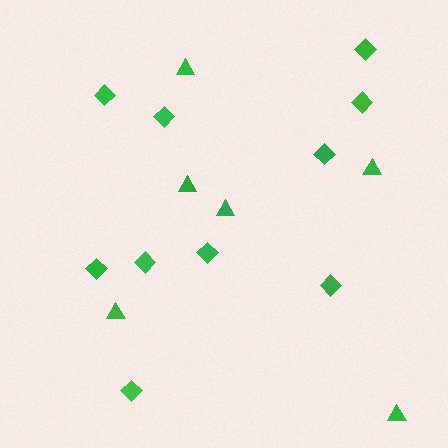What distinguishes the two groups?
There are 2 groups: one group of triangles (6) and one group of diamonds (10).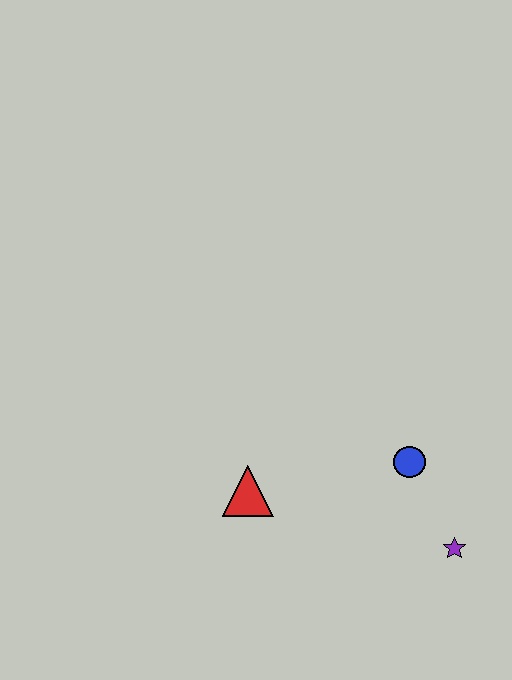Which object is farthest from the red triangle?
The purple star is farthest from the red triangle.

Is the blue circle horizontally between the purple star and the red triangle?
Yes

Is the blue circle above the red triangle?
Yes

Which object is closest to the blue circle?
The purple star is closest to the blue circle.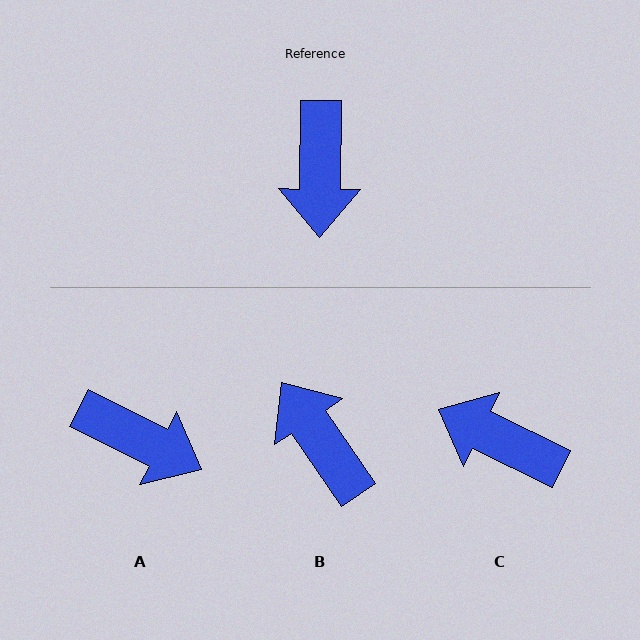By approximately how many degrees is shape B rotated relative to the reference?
Approximately 145 degrees clockwise.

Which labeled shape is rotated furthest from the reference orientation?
B, about 145 degrees away.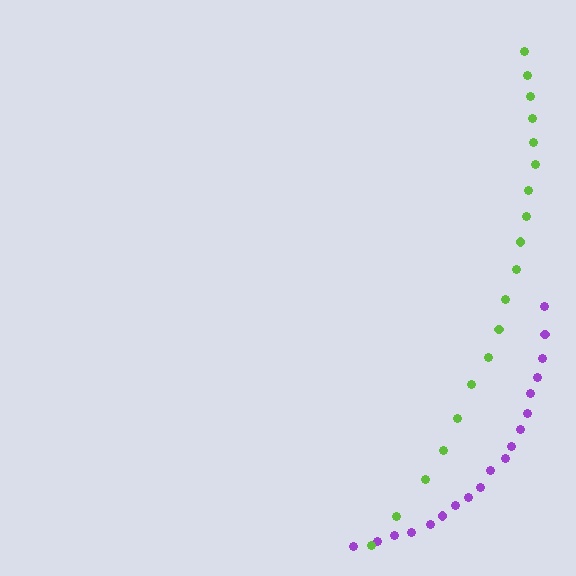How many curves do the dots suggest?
There are 2 distinct paths.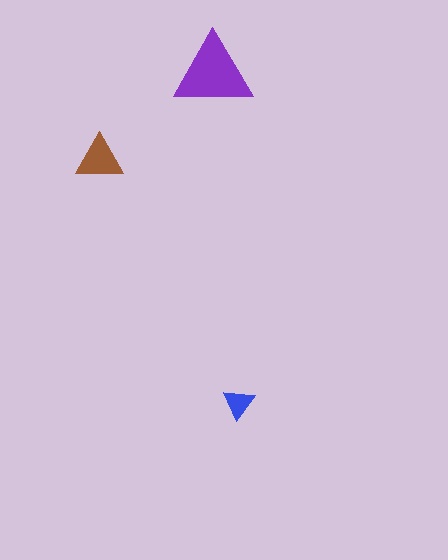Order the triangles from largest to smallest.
the purple one, the brown one, the blue one.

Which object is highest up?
The purple triangle is topmost.